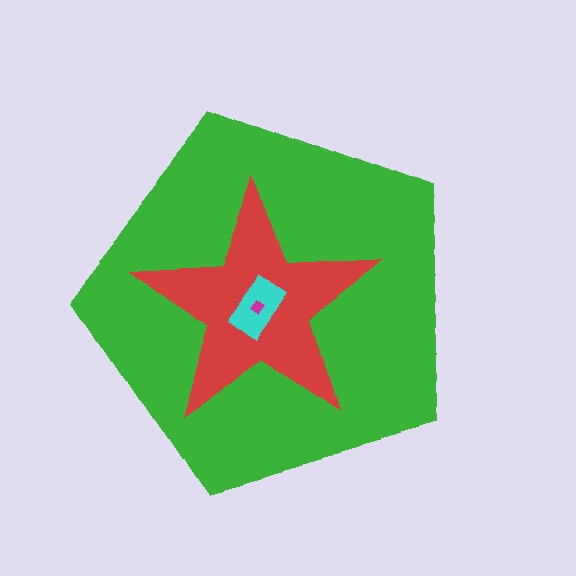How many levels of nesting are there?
4.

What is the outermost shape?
The green pentagon.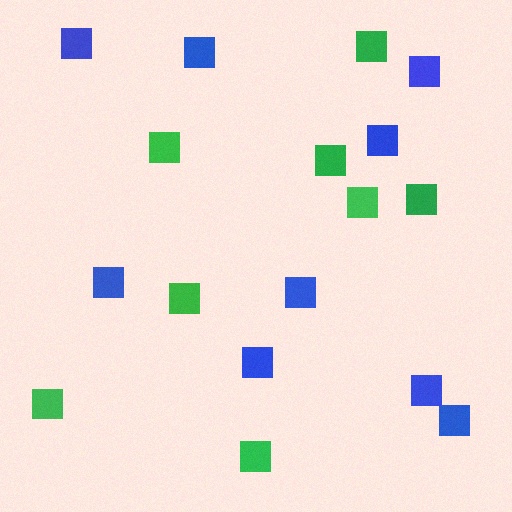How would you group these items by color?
There are 2 groups: one group of blue squares (9) and one group of green squares (8).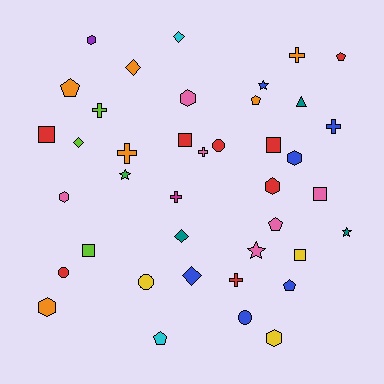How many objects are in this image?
There are 40 objects.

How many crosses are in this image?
There are 7 crosses.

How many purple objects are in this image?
There is 1 purple object.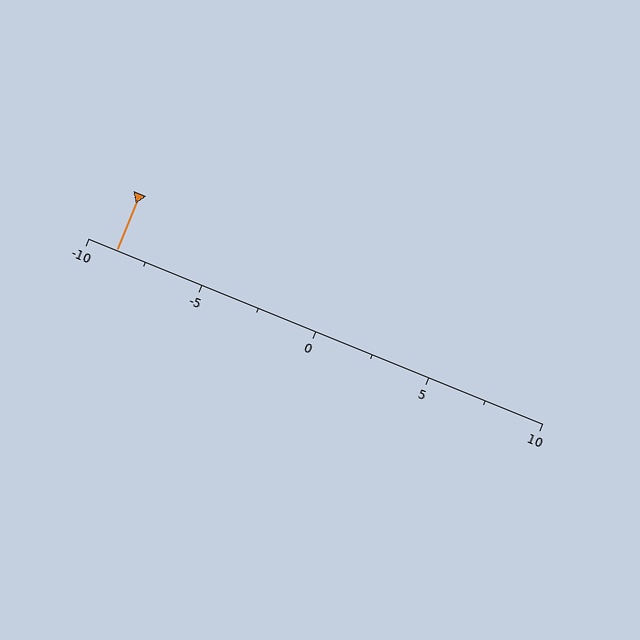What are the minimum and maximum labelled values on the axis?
The axis runs from -10 to 10.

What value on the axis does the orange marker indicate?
The marker indicates approximately -8.8.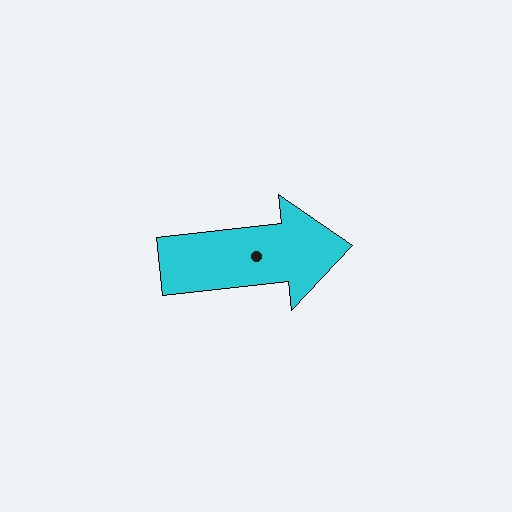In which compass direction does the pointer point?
East.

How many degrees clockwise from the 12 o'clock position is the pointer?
Approximately 84 degrees.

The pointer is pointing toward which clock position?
Roughly 3 o'clock.